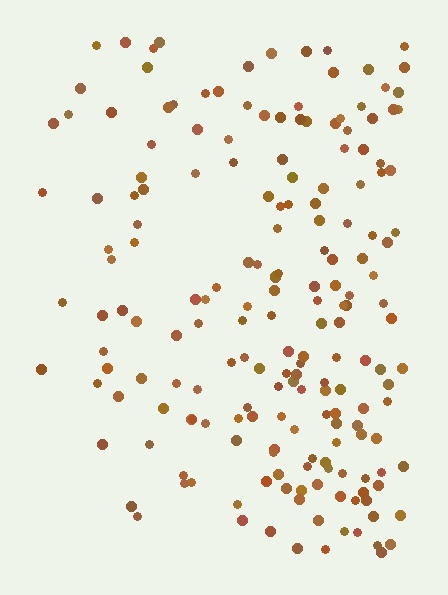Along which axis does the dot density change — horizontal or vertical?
Horizontal.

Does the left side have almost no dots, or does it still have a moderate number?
Still a moderate number, just noticeably fewer than the right.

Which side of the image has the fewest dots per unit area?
The left.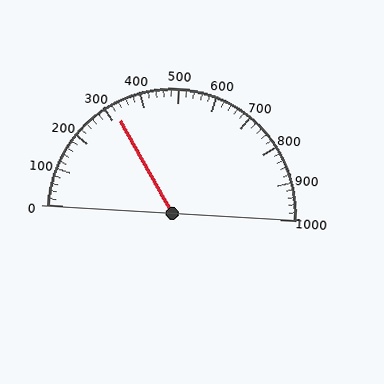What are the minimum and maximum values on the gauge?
The gauge ranges from 0 to 1000.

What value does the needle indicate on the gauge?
The needle indicates approximately 320.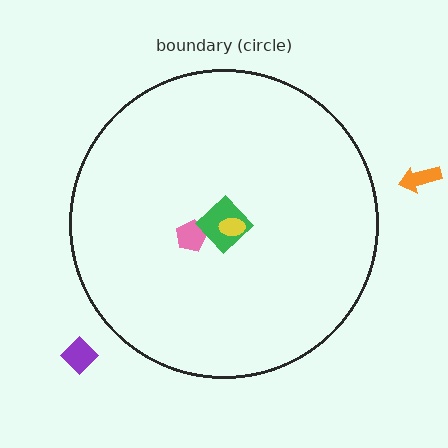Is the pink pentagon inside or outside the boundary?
Inside.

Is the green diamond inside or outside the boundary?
Inside.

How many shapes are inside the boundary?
3 inside, 2 outside.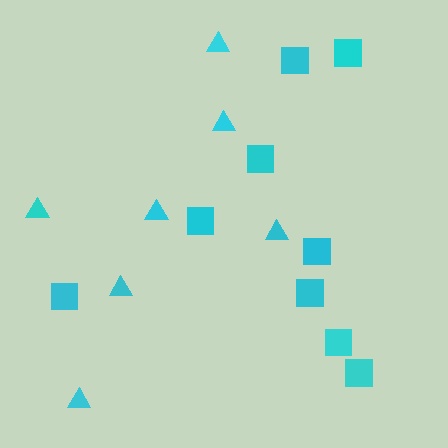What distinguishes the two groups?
There are 2 groups: one group of triangles (7) and one group of squares (9).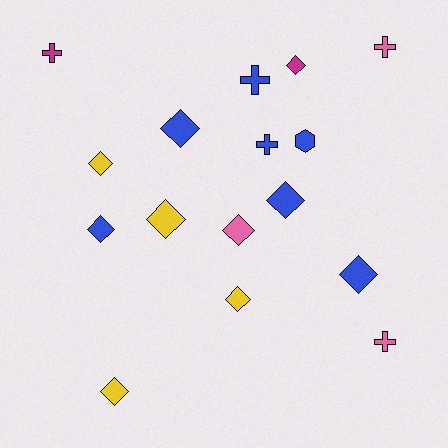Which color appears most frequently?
Blue, with 7 objects.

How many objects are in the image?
There are 16 objects.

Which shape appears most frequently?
Diamond, with 10 objects.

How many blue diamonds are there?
There are 4 blue diamonds.